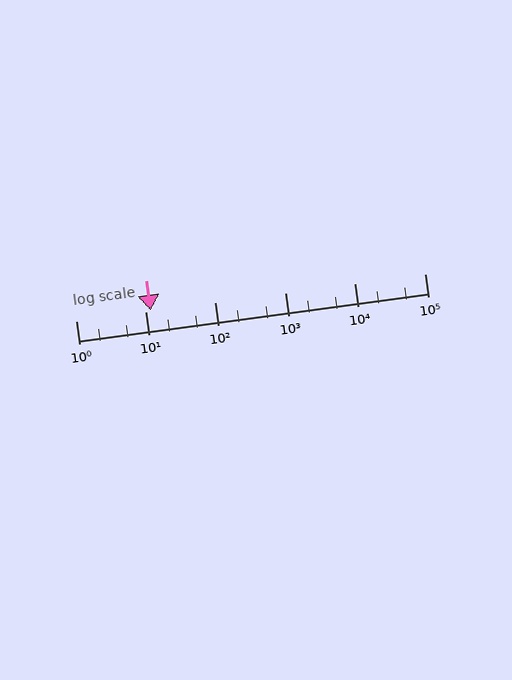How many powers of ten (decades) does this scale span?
The scale spans 5 decades, from 1 to 100000.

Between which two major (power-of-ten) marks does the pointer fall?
The pointer is between 10 and 100.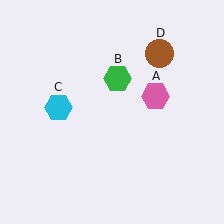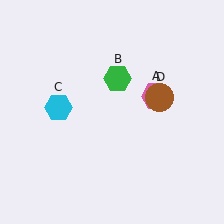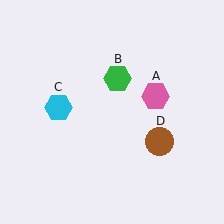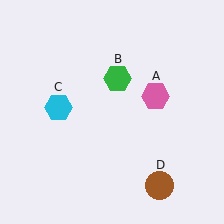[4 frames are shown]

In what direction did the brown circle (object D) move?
The brown circle (object D) moved down.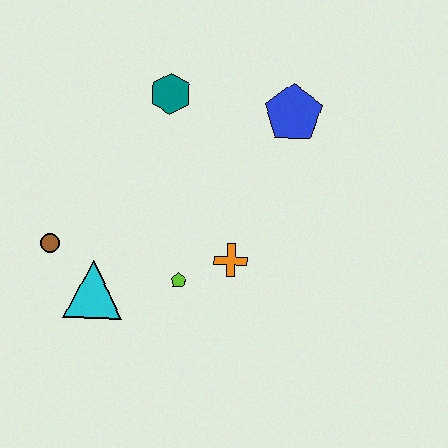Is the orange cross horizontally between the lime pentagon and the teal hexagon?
No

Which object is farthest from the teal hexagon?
The cyan triangle is farthest from the teal hexagon.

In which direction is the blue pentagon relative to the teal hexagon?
The blue pentagon is to the right of the teal hexagon.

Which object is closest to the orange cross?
The lime pentagon is closest to the orange cross.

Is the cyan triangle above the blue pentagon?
No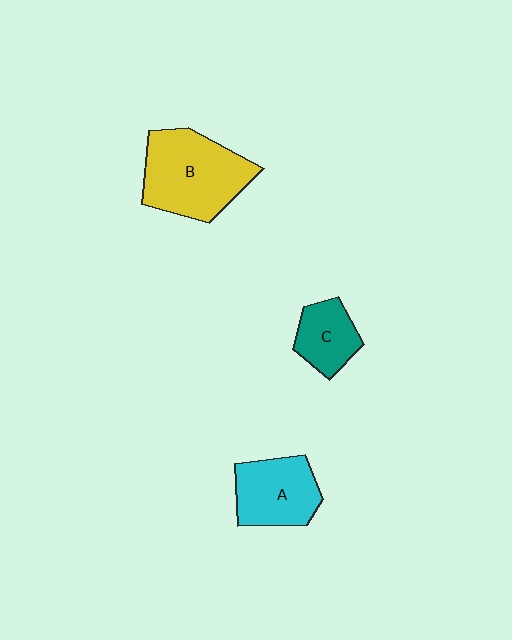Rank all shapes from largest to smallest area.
From largest to smallest: B (yellow), A (cyan), C (teal).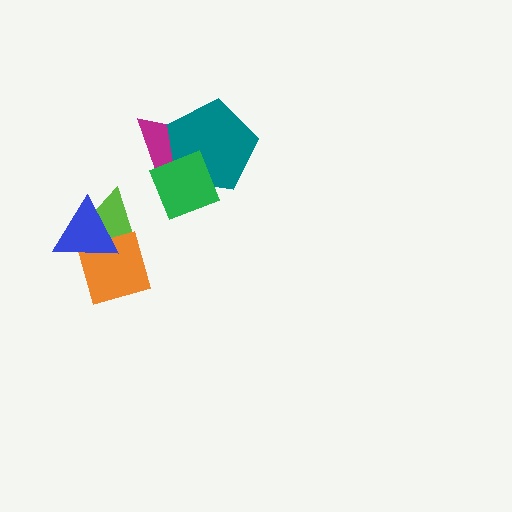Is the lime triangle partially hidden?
Yes, it is partially covered by another shape.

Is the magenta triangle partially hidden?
Yes, it is partially covered by another shape.